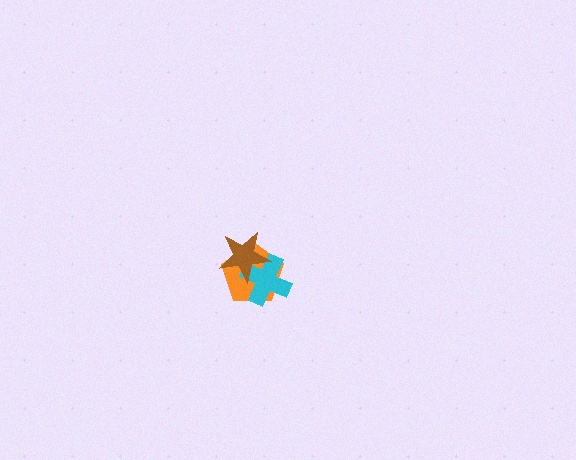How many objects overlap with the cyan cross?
2 objects overlap with the cyan cross.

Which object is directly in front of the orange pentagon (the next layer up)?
The cyan cross is directly in front of the orange pentagon.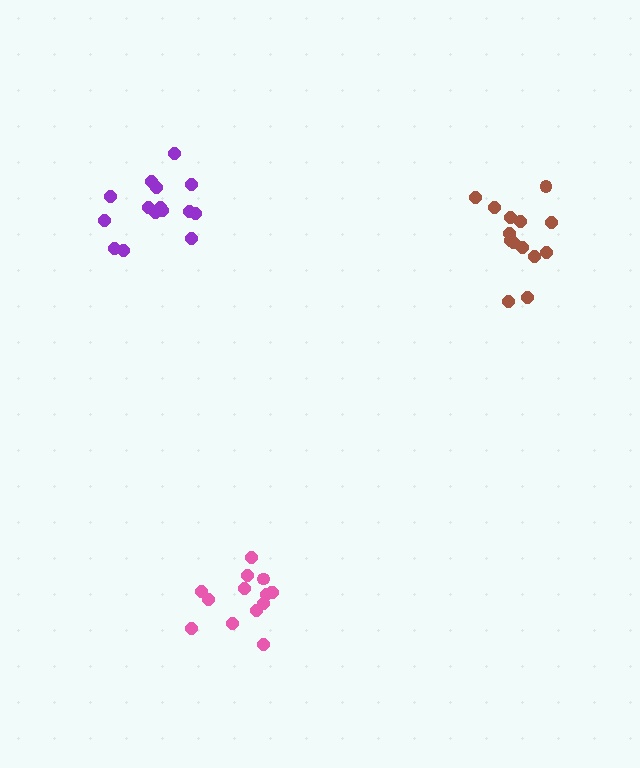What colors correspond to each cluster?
The clusters are colored: brown, purple, pink.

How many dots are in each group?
Group 1: 14 dots, Group 2: 15 dots, Group 3: 14 dots (43 total).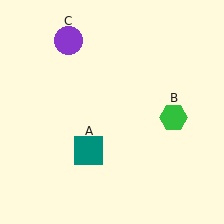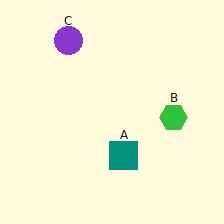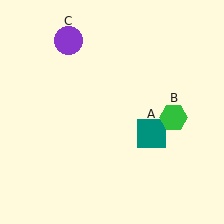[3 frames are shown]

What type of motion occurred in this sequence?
The teal square (object A) rotated counterclockwise around the center of the scene.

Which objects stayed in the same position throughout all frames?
Green hexagon (object B) and purple circle (object C) remained stationary.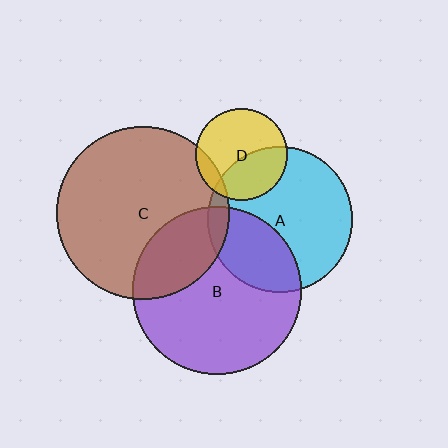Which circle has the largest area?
Circle C (brown).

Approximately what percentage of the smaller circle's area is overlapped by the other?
Approximately 35%.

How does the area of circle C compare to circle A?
Approximately 1.4 times.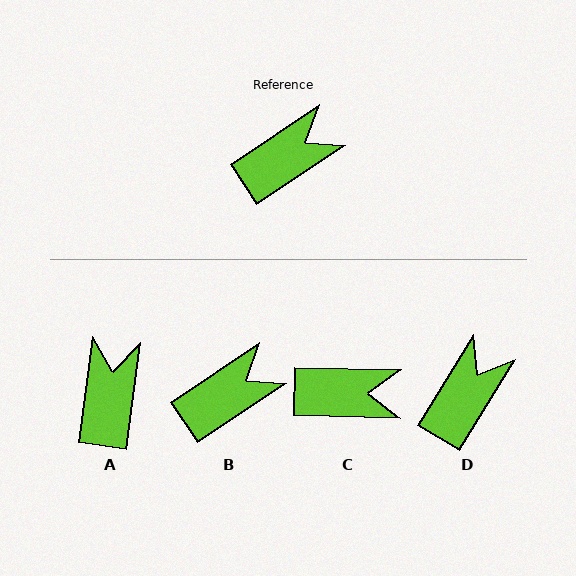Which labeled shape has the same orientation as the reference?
B.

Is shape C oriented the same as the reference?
No, it is off by about 35 degrees.